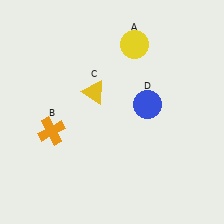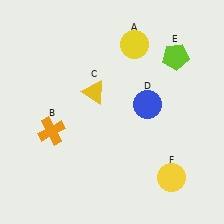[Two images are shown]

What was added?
A lime pentagon (E), a yellow circle (F) were added in Image 2.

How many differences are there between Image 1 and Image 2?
There are 2 differences between the two images.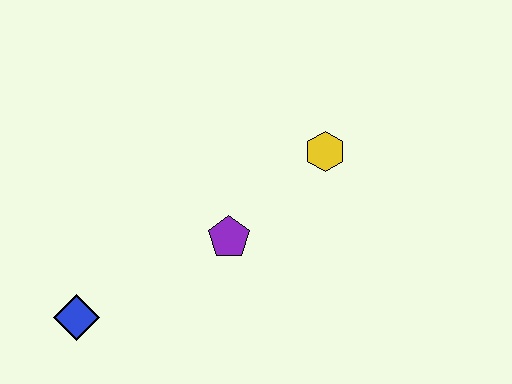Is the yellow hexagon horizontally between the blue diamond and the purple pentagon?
No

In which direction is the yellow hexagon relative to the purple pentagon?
The yellow hexagon is to the right of the purple pentagon.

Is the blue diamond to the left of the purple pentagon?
Yes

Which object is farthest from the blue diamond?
The yellow hexagon is farthest from the blue diamond.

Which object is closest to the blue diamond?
The purple pentagon is closest to the blue diamond.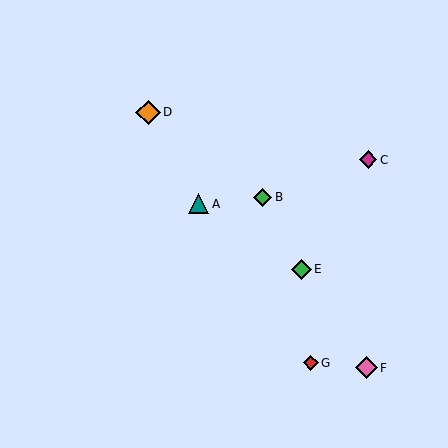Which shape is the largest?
The orange diamond (labeled D) is the largest.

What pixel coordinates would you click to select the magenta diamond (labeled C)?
Click at (368, 160) to select the magenta diamond C.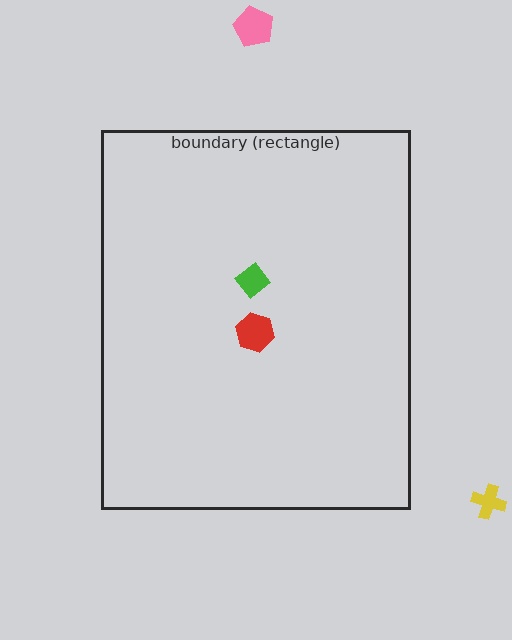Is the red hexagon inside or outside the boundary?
Inside.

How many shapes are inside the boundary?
2 inside, 2 outside.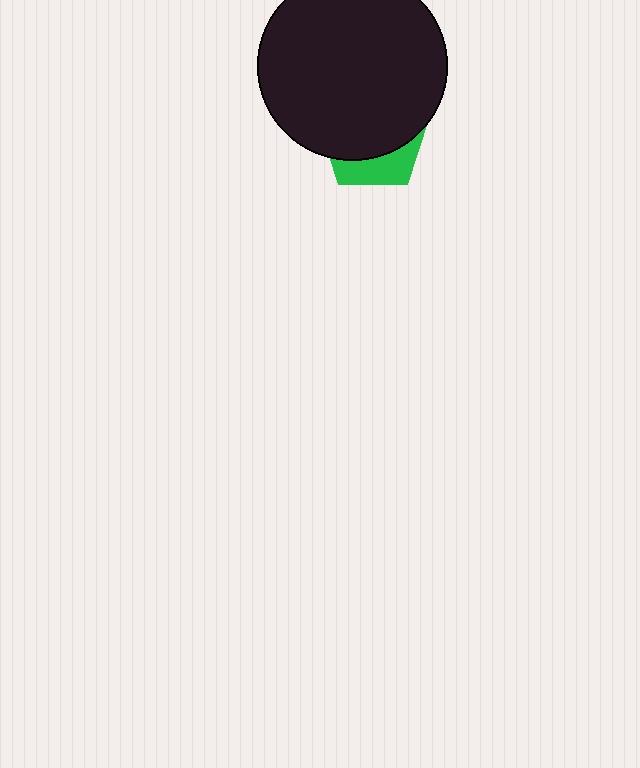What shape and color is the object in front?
The object in front is a black circle.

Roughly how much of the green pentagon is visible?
A small part of it is visible (roughly 31%).